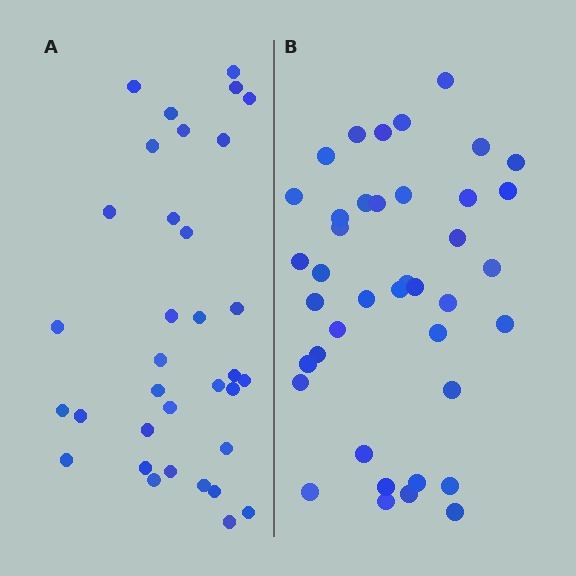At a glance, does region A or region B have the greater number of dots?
Region B (the right region) has more dots.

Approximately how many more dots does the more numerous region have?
Region B has about 6 more dots than region A.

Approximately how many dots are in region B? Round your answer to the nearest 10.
About 40 dots.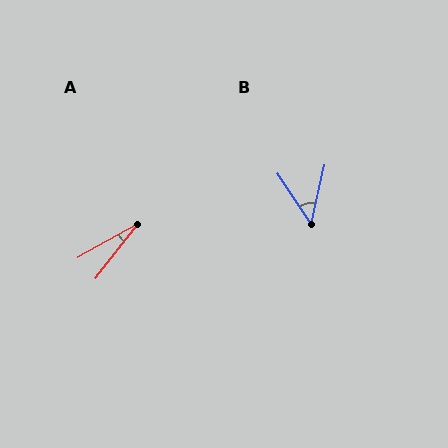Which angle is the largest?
B, at approximately 47 degrees.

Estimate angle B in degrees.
Approximately 47 degrees.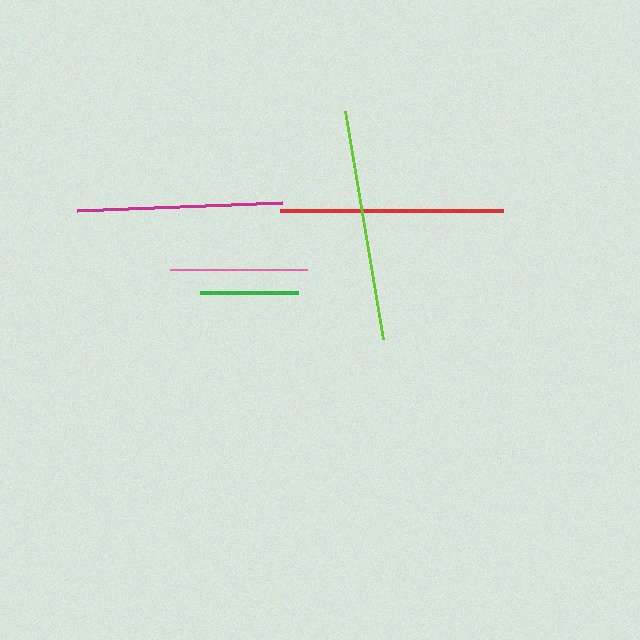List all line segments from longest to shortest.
From longest to shortest: lime, red, magenta, pink, green.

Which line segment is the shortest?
The green line is the shortest at approximately 98 pixels.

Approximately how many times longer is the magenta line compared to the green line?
The magenta line is approximately 2.1 times the length of the green line.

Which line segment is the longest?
The lime line is the longest at approximately 231 pixels.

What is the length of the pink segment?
The pink segment is approximately 136 pixels long.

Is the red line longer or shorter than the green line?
The red line is longer than the green line.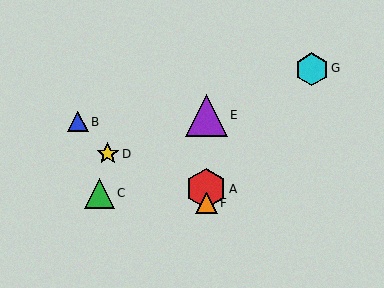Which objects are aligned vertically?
Objects A, E, F are aligned vertically.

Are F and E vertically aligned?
Yes, both are at x≈206.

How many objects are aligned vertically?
3 objects (A, E, F) are aligned vertically.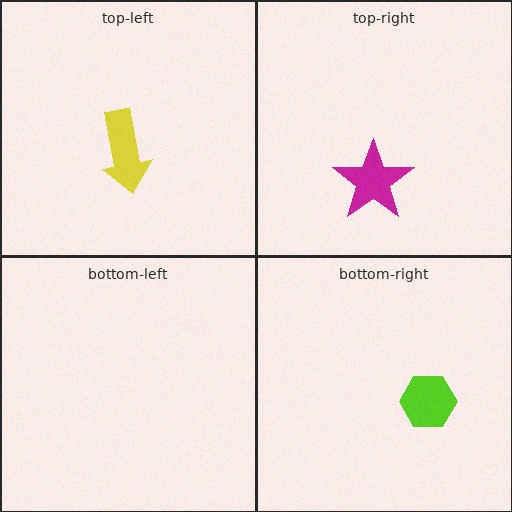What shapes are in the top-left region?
The yellow arrow.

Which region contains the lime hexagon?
The bottom-right region.